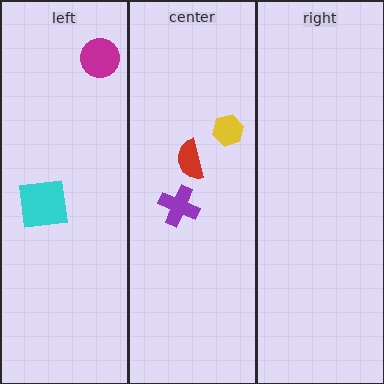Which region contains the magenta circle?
The left region.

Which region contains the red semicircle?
The center region.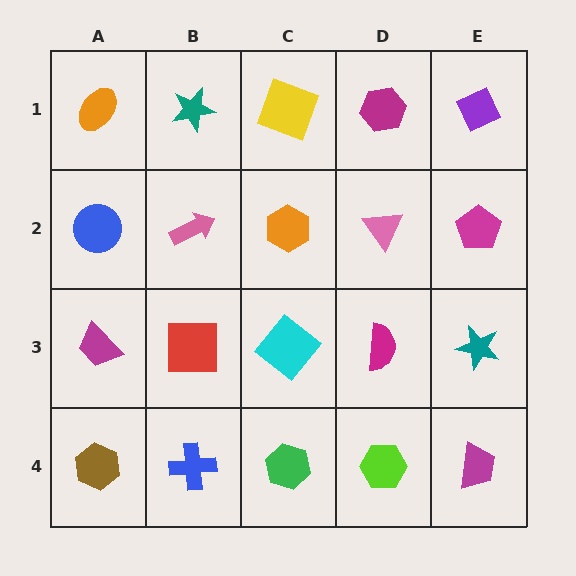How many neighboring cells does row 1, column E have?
2.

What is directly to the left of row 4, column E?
A lime hexagon.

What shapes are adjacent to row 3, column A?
A blue circle (row 2, column A), a brown hexagon (row 4, column A), a red square (row 3, column B).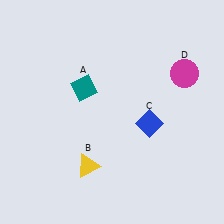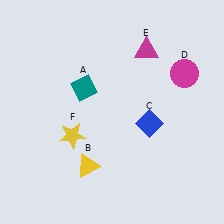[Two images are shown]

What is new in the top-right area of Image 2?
A magenta triangle (E) was added in the top-right area of Image 2.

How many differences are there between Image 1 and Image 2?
There are 2 differences between the two images.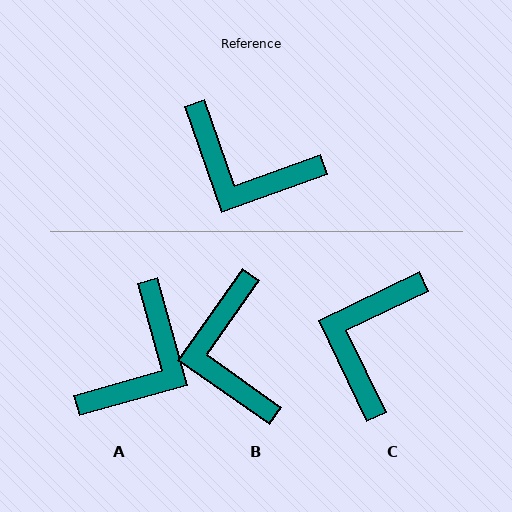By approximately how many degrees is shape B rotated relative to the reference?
Approximately 55 degrees clockwise.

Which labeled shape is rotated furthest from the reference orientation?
A, about 86 degrees away.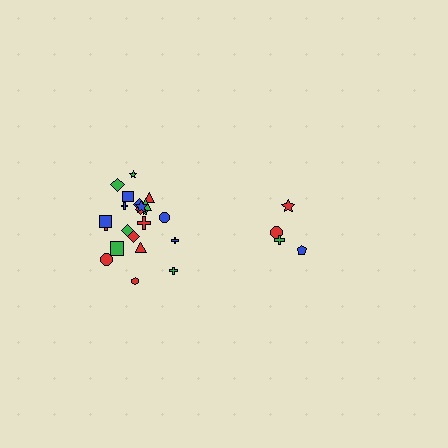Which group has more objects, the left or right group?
The left group.